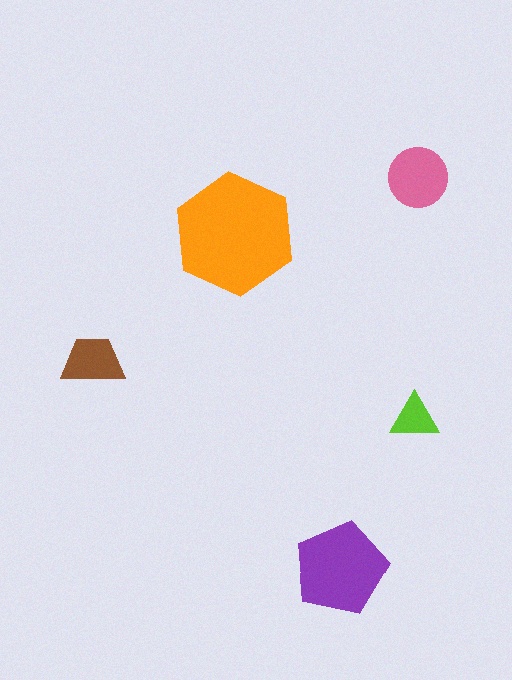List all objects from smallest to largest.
The lime triangle, the brown trapezoid, the pink circle, the purple pentagon, the orange hexagon.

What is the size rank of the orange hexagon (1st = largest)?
1st.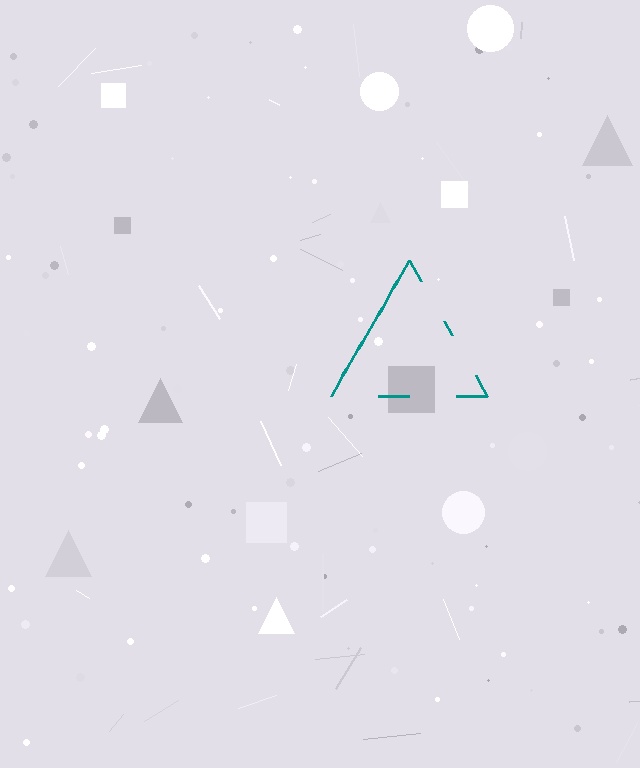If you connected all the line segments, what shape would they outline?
They would outline a triangle.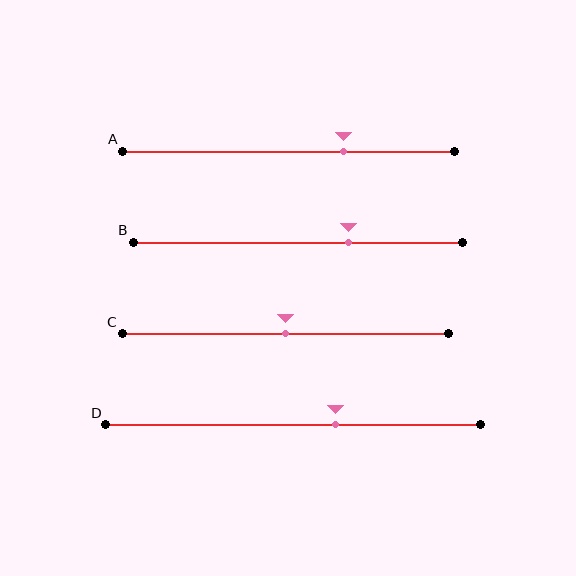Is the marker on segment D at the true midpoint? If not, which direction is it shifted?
No, the marker on segment D is shifted to the right by about 11% of the segment length.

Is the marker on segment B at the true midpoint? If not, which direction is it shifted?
No, the marker on segment B is shifted to the right by about 15% of the segment length.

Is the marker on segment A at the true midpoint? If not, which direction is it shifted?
No, the marker on segment A is shifted to the right by about 16% of the segment length.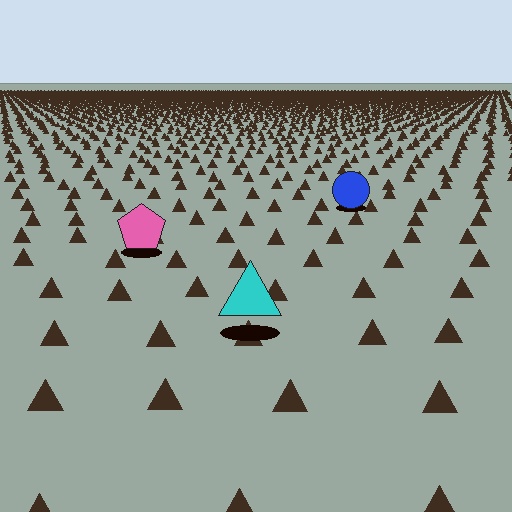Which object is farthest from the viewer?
The blue circle is farthest from the viewer. It appears smaller and the ground texture around it is denser.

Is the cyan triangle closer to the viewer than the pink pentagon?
Yes. The cyan triangle is closer — you can tell from the texture gradient: the ground texture is coarser near it.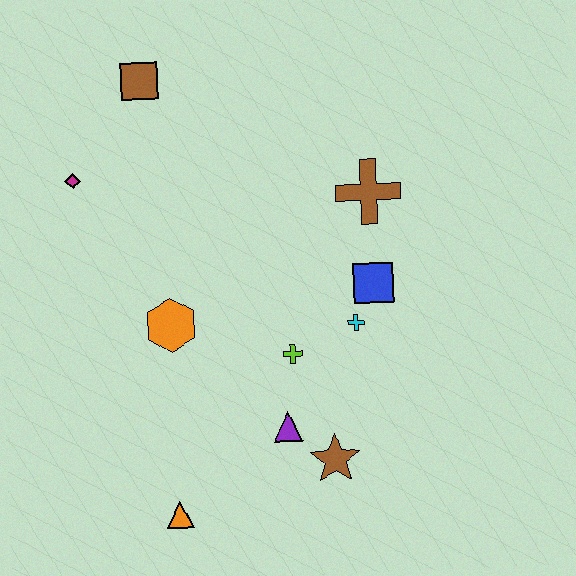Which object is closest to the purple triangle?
The brown star is closest to the purple triangle.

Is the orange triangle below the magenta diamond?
Yes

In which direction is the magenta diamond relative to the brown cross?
The magenta diamond is to the left of the brown cross.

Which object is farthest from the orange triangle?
The brown square is farthest from the orange triangle.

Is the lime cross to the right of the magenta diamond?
Yes